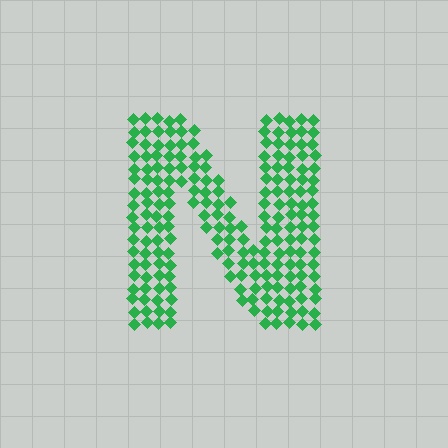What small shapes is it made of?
It is made of small diamonds.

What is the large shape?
The large shape is the letter N.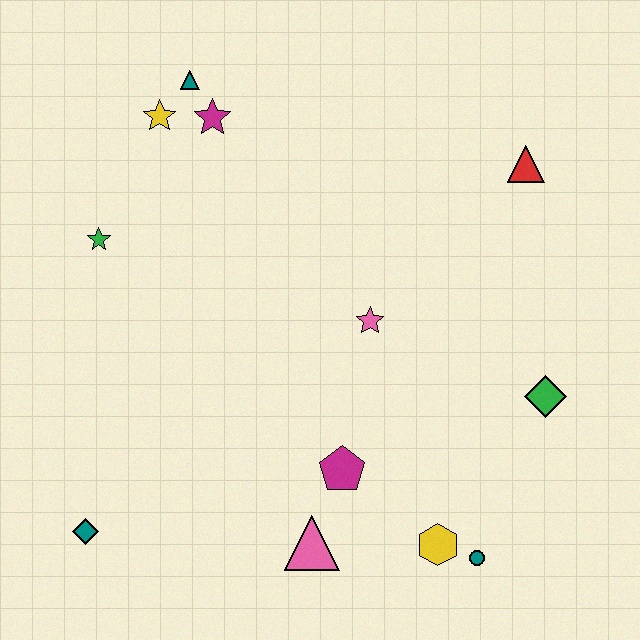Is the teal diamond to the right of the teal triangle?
No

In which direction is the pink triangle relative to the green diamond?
The pink triangle is to the left of the green diamond.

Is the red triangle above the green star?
Yes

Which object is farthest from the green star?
The teal circle is farthest from the green star.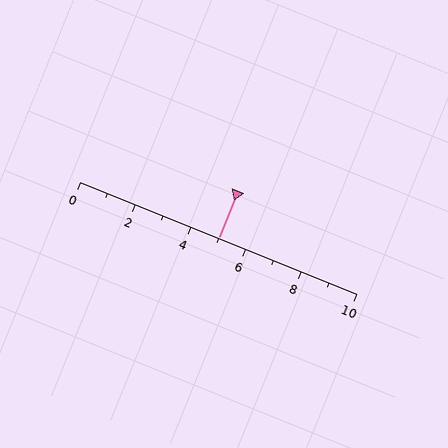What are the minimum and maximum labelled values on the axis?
The axis runs from 0 to 10.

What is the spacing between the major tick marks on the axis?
The major ticks are spaced 2 apart.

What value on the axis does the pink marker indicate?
The marker indicates approximately 5.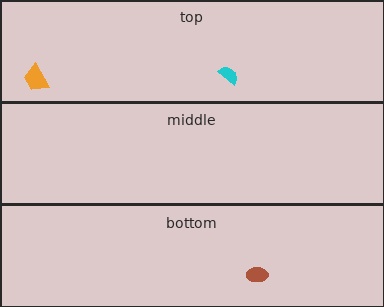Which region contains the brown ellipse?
The bottom region.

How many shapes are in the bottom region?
1.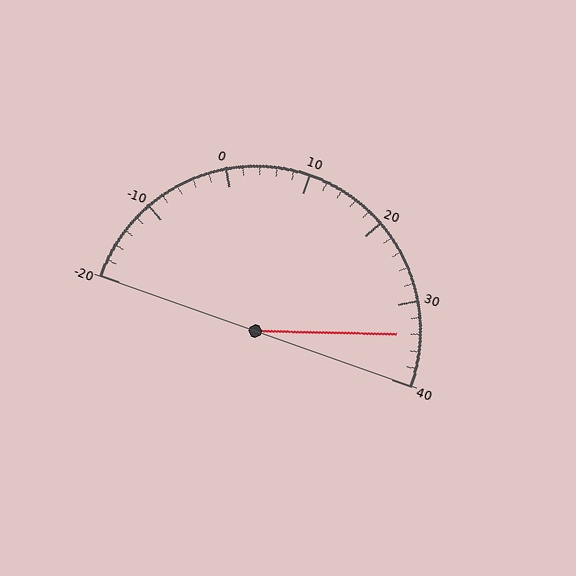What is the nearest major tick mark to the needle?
The nearest major tick mark is 30.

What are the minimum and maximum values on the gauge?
The gauge ranges from -20 to 40.